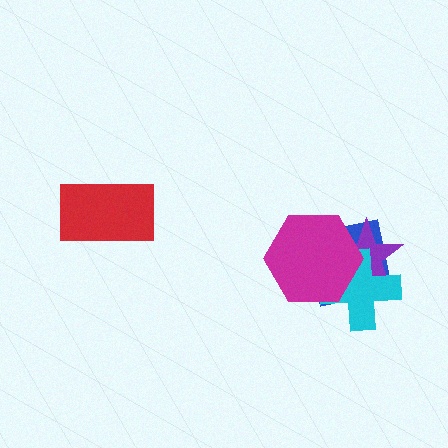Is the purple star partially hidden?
Yes, it is partially covered by another shape.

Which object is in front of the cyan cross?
The magenta hexagon is in front of the cyan cross.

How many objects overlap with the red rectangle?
0 objects overlap with the red rectangle.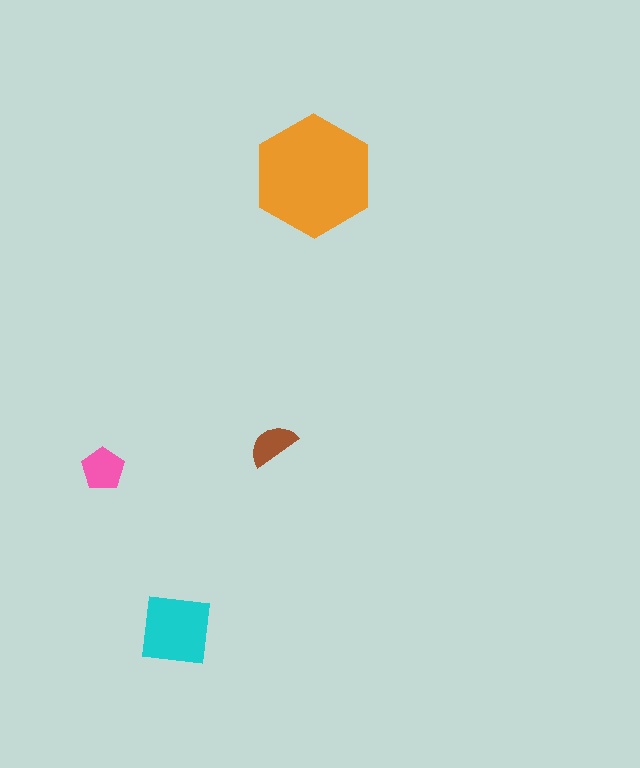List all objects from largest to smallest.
The orange hexagon, the cyan square, the pink pentagon, the brown semicircle.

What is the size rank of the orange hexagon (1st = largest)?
1st.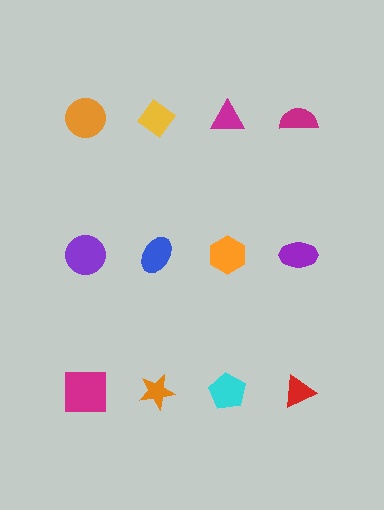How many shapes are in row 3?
4 shapes.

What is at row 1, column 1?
An orange circle.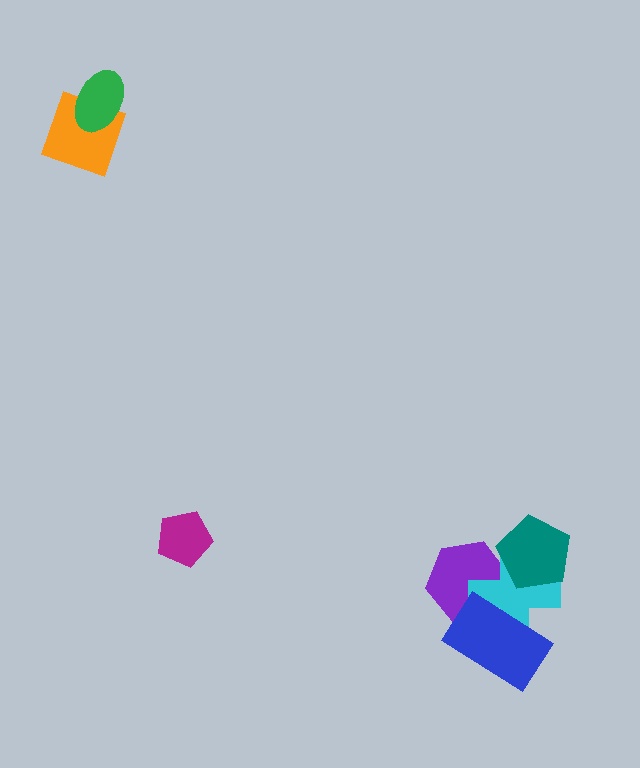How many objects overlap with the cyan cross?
3 objects overlap with the cyan cross.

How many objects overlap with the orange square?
1 object overlaps with the orange square.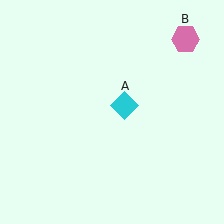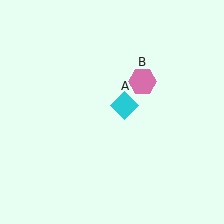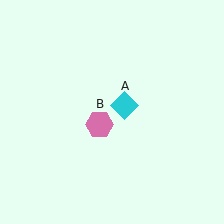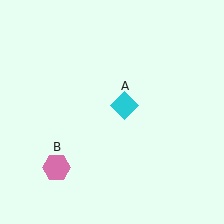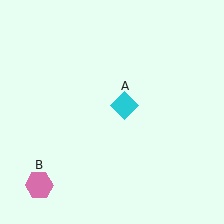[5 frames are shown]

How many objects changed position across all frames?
1 object changed position: pink hexagon (object B).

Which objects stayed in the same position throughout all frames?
Cyan diamond (object A) remained stationary.